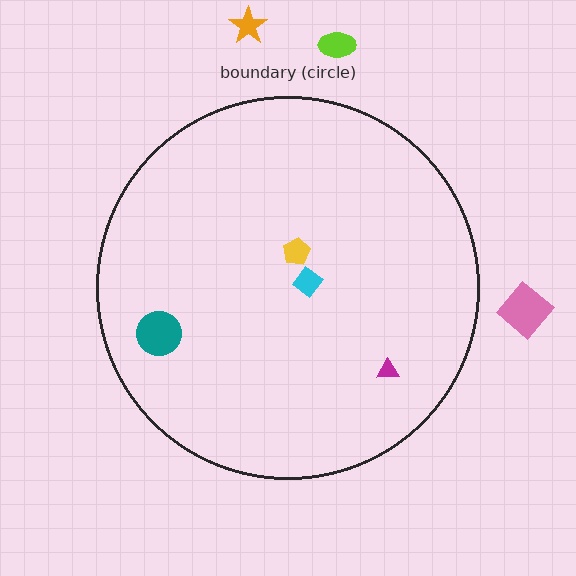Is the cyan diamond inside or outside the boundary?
Inside.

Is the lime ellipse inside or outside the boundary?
Outside.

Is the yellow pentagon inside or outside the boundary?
Inside.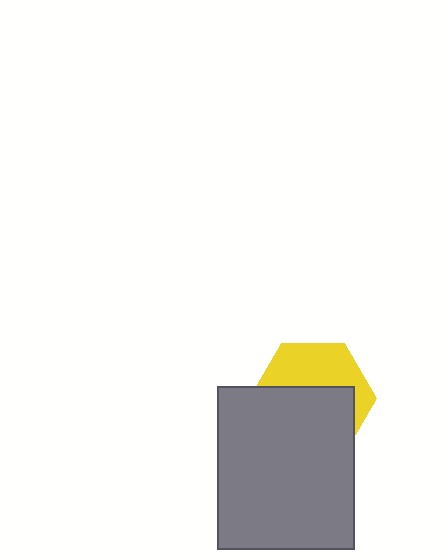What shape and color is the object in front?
The object in front is a gray rectangle.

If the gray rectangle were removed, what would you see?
You would see the complete yellow hexagon.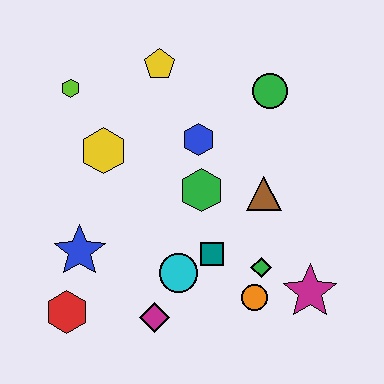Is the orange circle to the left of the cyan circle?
No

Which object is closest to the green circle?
The blue hexagon is closest to the green circle.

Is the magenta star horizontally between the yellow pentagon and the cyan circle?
No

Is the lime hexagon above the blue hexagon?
Yes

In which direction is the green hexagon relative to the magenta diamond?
The green hexagon is above the magenta diamond.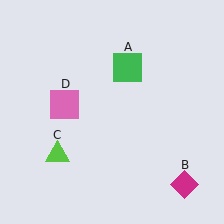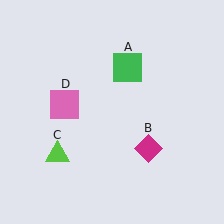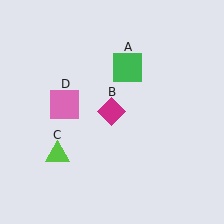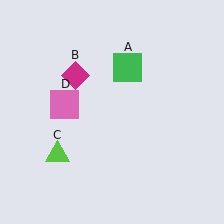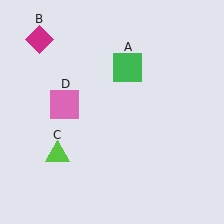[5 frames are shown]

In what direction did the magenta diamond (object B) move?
The magenta diamond (object B) moved up and to the left.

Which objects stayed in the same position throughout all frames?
Green square (object A) and lime triangle (object C) and pink square (object D) remained stationary.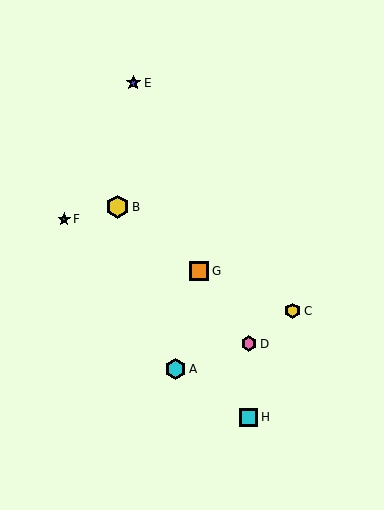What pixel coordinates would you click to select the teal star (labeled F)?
Click at (64, 219) to select the teal star F.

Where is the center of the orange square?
The center of the orange square is at (199, 271).